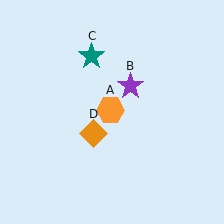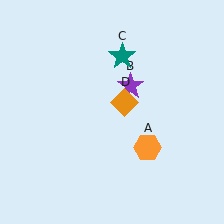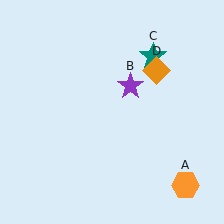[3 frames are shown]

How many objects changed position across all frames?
3 objects changed position: orange hexagon (object A), teal star (object C), orange diamond (object D).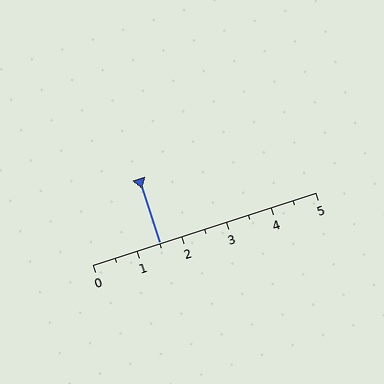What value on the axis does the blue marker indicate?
The marker indicates approximately 1.5.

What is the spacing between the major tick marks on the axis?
The major ticks are spaced 1 apart.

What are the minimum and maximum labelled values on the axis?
The axis runs from 0 to 5.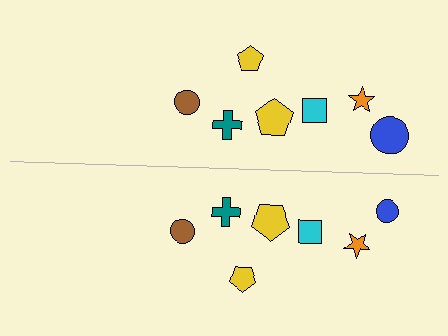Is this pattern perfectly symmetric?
No, the pattern is not perfectly symmetric. The blue circle on the bottom side has a different size than its mirror counterpart.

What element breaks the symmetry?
The blue circle on the bottom side has a different size than its mirror counterpart.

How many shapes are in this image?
There are 14 shapes in this image.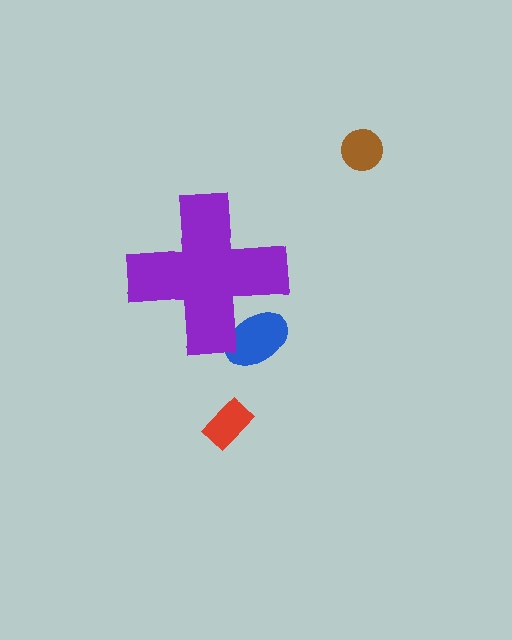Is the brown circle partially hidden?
No, the brown circle is fully visible.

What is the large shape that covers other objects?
A purple cross.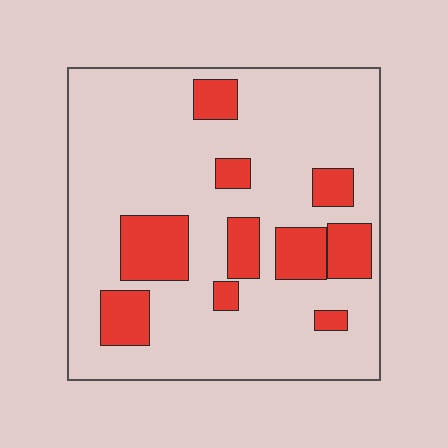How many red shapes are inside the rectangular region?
10.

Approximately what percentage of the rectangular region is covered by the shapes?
Approximately 20%.